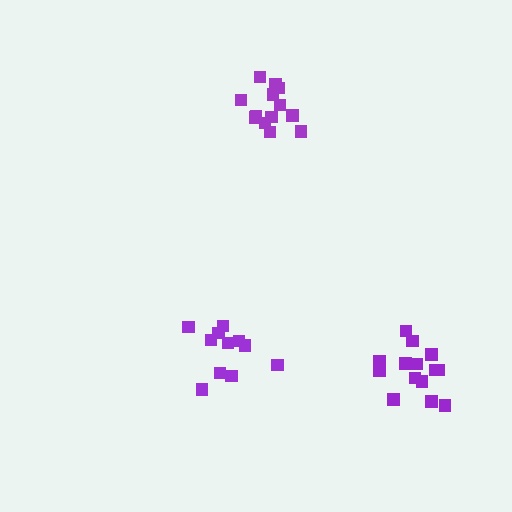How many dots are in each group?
Group 1: 13 dots, Group 2: 11 dots, Group 3: 14 dots (38 total).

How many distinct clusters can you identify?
There are 3 distinct clusters.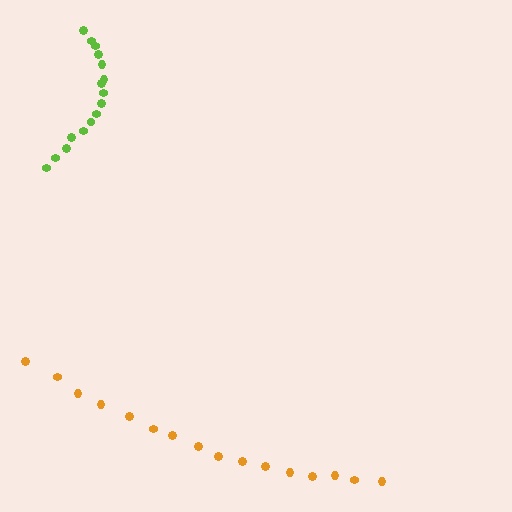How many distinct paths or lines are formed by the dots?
There are 2 distinct paths.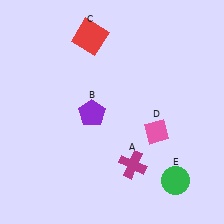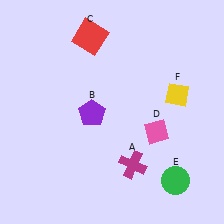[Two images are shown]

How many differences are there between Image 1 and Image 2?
There is 1 difference between the two images.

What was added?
A yellow diamond (F) was added in Image 2.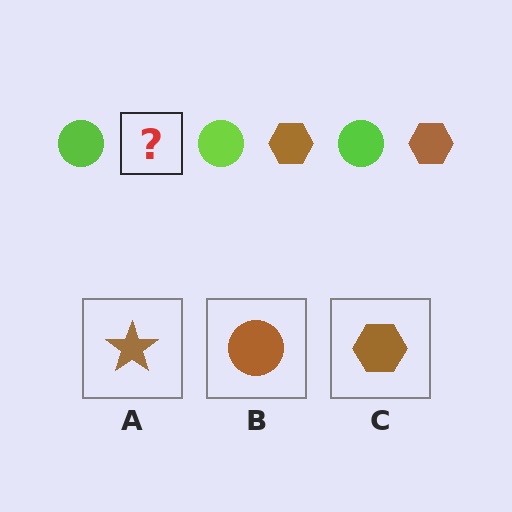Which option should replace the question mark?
Option C.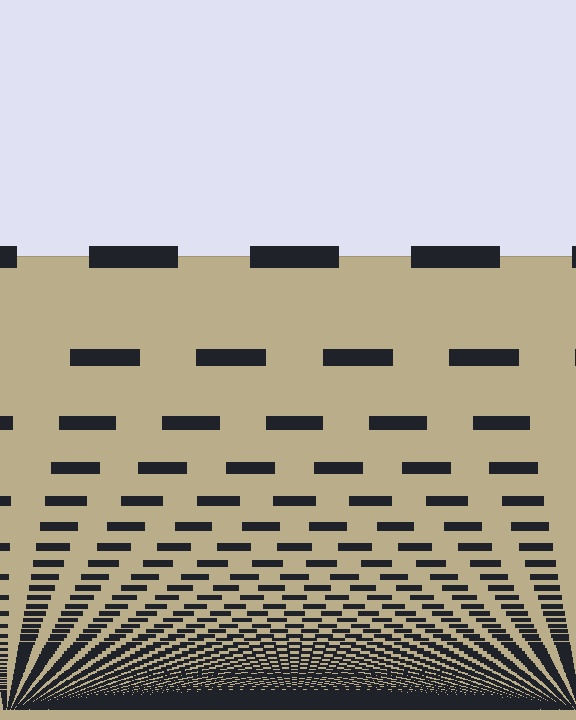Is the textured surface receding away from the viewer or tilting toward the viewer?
The surface appears to tilt toward the viewer. Texture elements get larger and sparser toward the top.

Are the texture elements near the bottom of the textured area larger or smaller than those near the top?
Smaller. The gradient is inverted — elements near the bottom are smaller and denser.